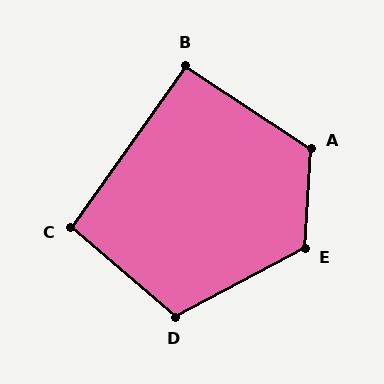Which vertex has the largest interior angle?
E, at approximately 121 degrees.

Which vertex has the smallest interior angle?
B, at approximately 92 degrees.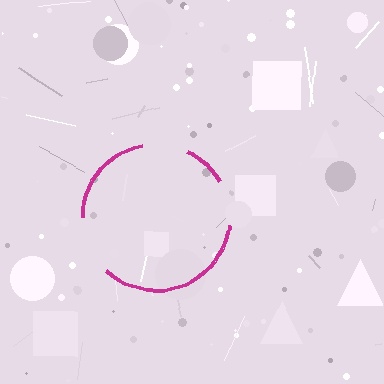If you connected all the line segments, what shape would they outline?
They would outline a circle.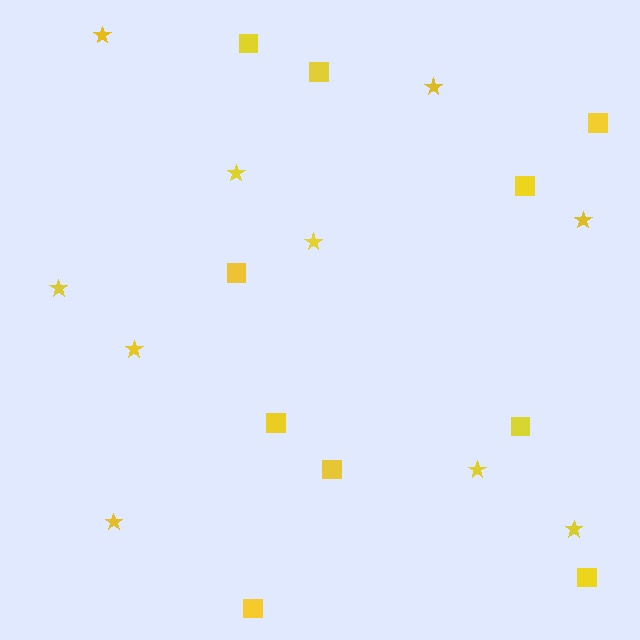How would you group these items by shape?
There are 2 groups: one group of squares (10) and one group of stars (10).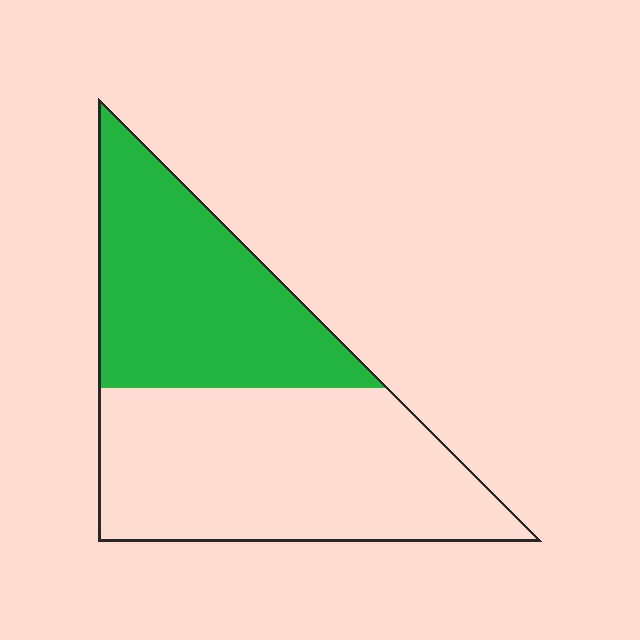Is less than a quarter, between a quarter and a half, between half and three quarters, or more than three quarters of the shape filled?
Between a quarter and a half.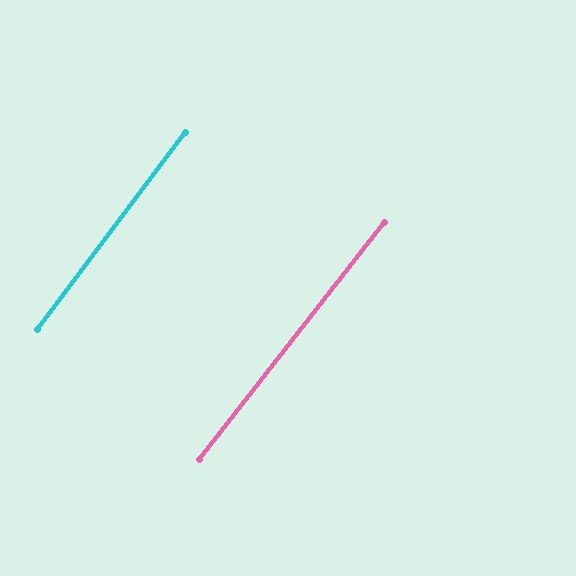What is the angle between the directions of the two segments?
Approximately 1 degree.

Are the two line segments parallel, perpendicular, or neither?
Parallel — their directions differ by only 1.0°.